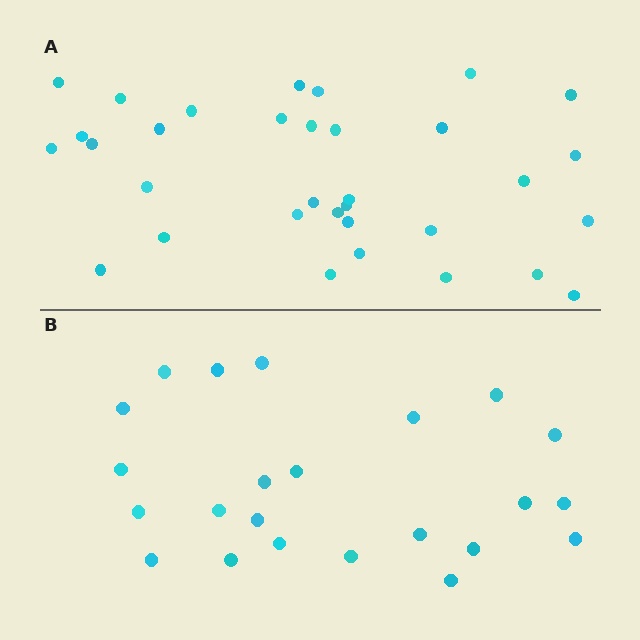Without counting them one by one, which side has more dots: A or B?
Region A (the top region) has more dots.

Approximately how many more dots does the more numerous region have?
Region A has roughly 10 or so more dots than region B.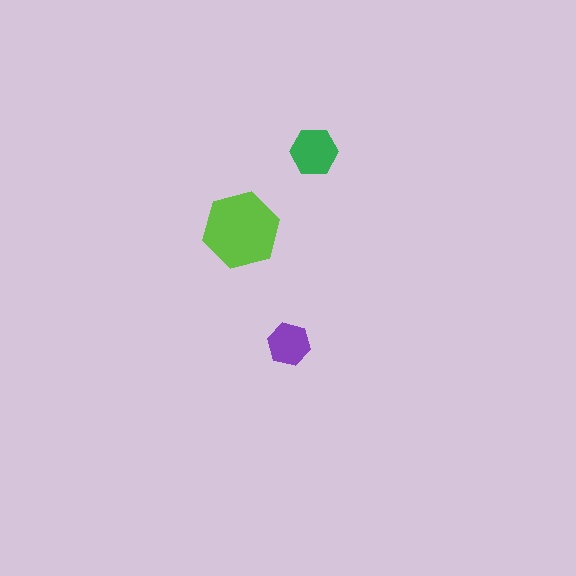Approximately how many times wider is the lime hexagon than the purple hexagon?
About 2 times wider.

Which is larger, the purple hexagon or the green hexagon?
The green one.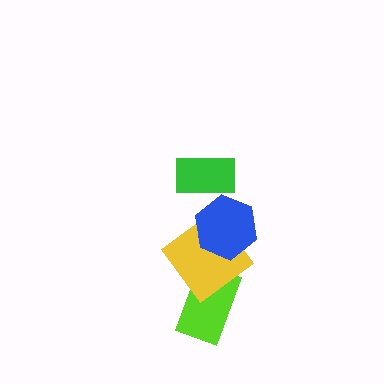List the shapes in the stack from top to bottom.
From top to bottom: the green rectangle, the blue hexagon, the yellow diamond, the lime rectangle.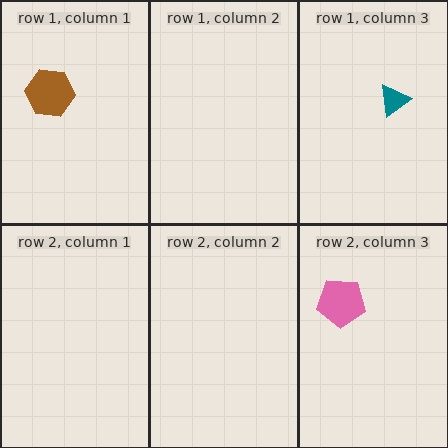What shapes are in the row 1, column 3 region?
The teal triangle.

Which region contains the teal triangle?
The row 1, column 3 region.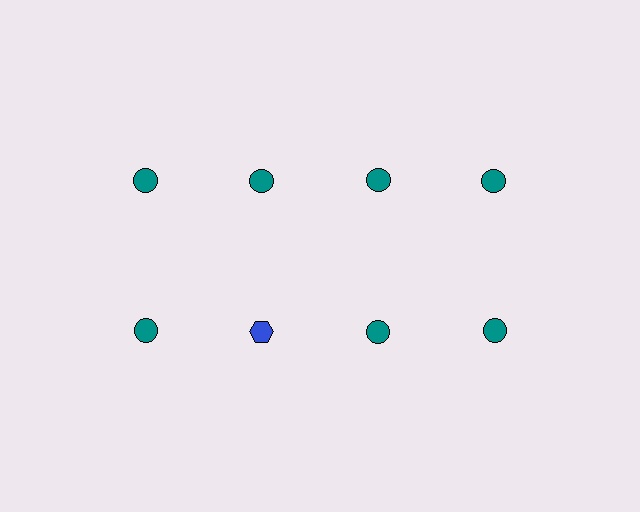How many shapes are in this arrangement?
There are 8 shapes arranged in a grid pattern.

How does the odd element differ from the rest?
It differs in both color (blue instead of teal) and shape (hexagon instead of circle).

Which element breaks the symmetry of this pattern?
The blue hexagon in the second row, second from left column breaks the symmetry. All other shapes are teal circles.